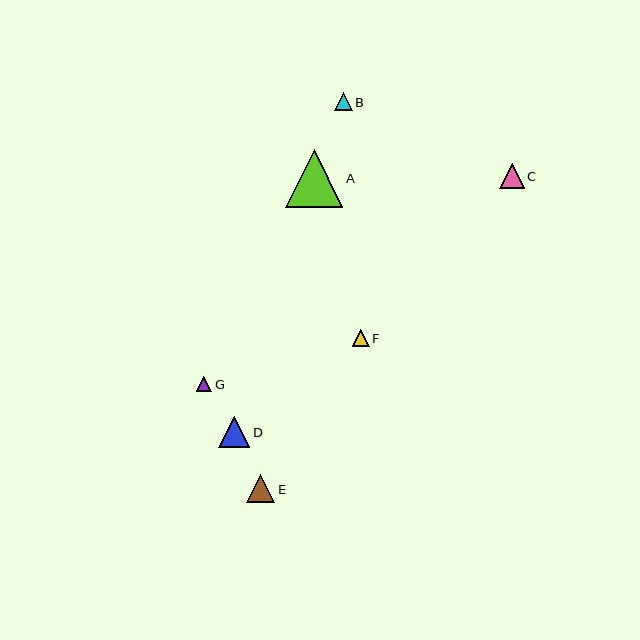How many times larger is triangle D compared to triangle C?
Triangle D is approximately 1.3 times the size of triangle C.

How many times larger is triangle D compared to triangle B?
Triangle D is approximately 1.8 times the size of triangle B.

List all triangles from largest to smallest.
From largest to smallest: A, D, E, C, B, F, G.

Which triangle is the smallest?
Triangle G is the smallest with a size of approximately 15 pixels.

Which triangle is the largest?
Triangle A is the largest with a size of approximately 57 pixels.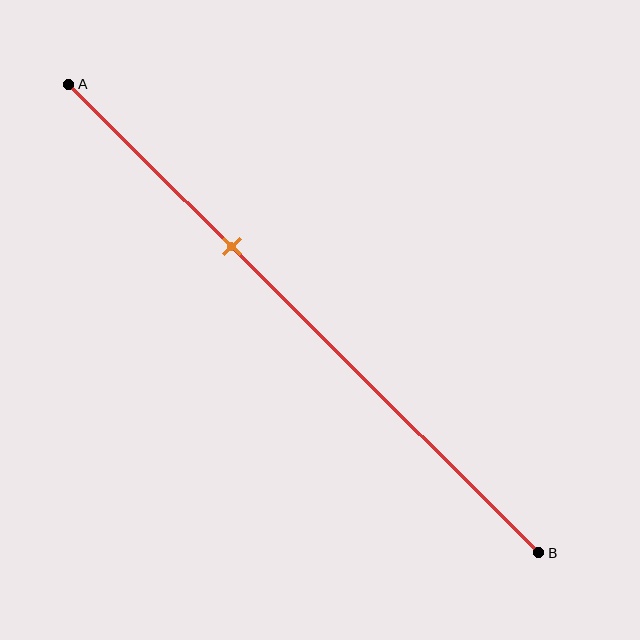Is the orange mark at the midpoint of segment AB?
No, the mark is at about 35% from A, not at the 50% midpoint.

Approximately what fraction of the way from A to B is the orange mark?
The orange mark is approximately 35% of the way from A to B.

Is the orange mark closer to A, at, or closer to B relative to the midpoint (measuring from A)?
The orange mark is closer to point A than the midpoint of segment AB.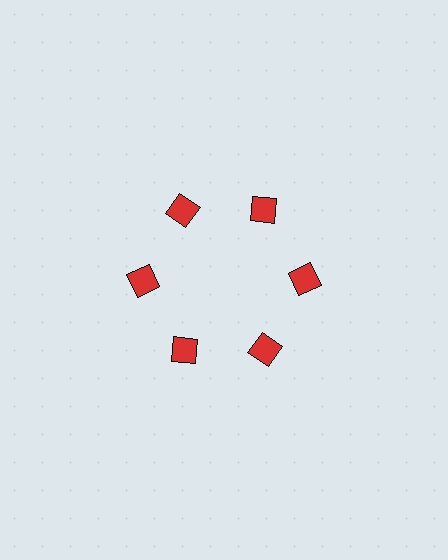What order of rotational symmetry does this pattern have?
This pattern has 6-fold rotational symmetry.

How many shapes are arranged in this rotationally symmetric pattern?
There are 6 shapes, arranged in 6 groups of 1.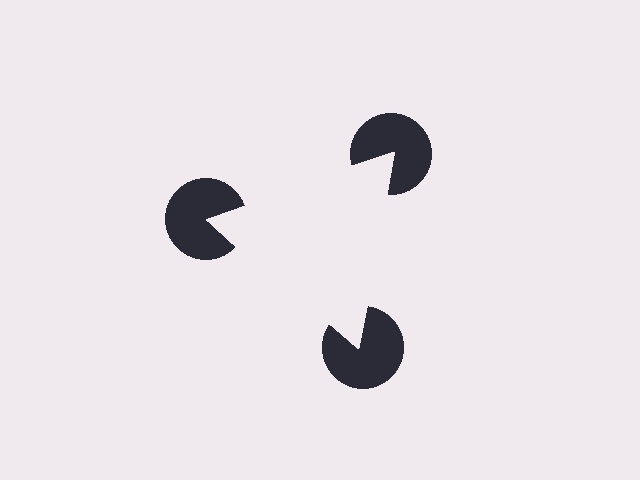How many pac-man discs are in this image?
There are 3 — one at each vertex of the illusory triangle.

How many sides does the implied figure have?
3 sides.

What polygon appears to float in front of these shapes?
An illusory triangle — its edges are inferred from the aligned wedge cuts in the pac-man discs, not physically drawn.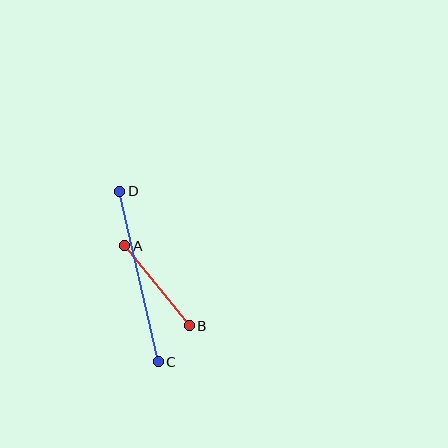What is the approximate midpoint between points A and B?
The midpoint is at approximately (157, 286) pixels.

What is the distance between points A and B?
The distance is approximately 103 pixels.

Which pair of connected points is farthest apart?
Points C and D are farthest apart.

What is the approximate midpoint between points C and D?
The midpoint is at approximately (139, 276) pixels.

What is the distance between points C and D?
The distance is approximately 175 pixels.